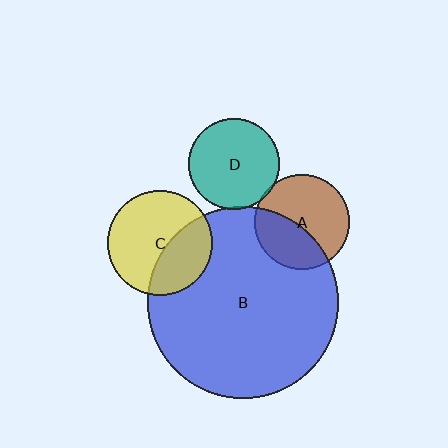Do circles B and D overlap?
Yes.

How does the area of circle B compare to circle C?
Approximately 3.3 times.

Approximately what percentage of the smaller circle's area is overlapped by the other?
Approximately 5%.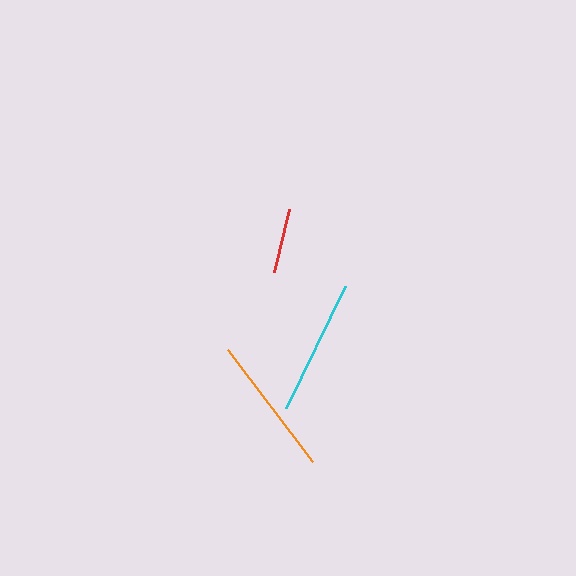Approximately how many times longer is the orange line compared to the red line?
The orange line is approximately 2.2 times the length of the red line.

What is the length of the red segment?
The red segment is approximately 65 pixels long.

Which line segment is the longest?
The orange line is the longest at approximately 141 pixels.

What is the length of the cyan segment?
The cyan segment is approximately 136 pixels long.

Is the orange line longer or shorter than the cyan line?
The orange line is longer than the cyan line.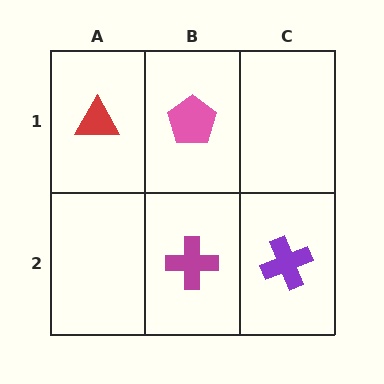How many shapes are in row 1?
2 shapes.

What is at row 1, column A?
A red triangle.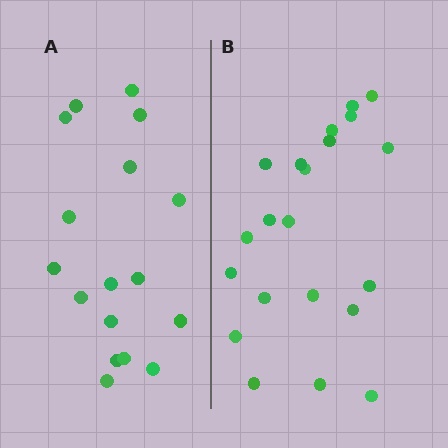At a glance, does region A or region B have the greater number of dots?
Region B (the right region) has more dots.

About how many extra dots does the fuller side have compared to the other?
Region B has about 4 more dots than region A.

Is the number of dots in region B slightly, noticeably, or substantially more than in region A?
Region B has only slightly more — the two regions are fairly close. The ratio is roughly 1.2 to 1.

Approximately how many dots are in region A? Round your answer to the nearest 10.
About 20 dots. (The exact count is 17, which rounds to 20.)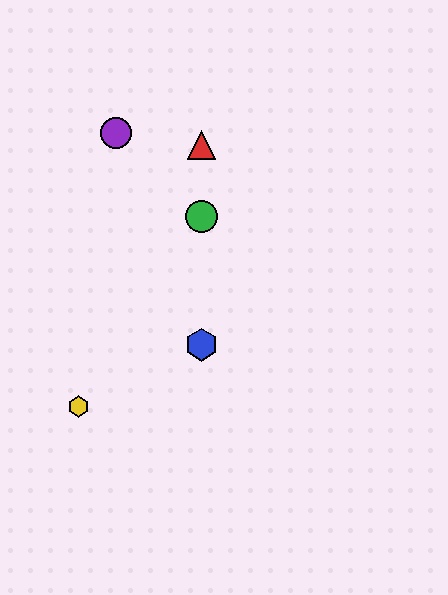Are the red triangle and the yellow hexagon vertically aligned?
No, the red triangle is at x≈202 and the yellow hexagon is at x≈78.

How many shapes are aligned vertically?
3 shapes (the red triangle, the blue hexagon, the green circle) are aligned vertically.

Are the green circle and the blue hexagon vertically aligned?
Yes, both are at x≈202.